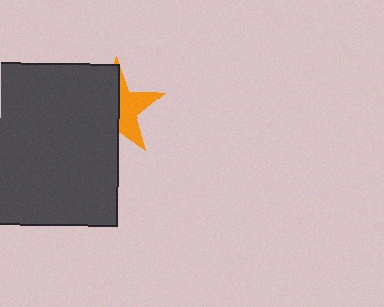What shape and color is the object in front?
The object in front is a dark gray square.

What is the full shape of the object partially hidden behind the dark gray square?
The partially hidden object is an orange star.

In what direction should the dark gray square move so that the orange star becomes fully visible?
The dark gray square should move left. That is the shortest direction to clear the overlap and leave the orange star fully visible.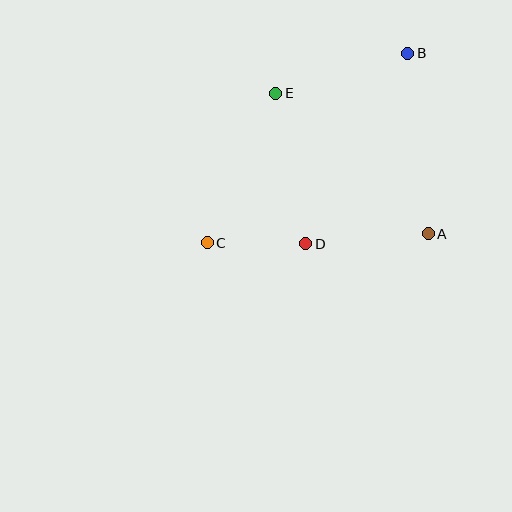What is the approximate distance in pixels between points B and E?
The distance between B and E is approximately 138 pixels.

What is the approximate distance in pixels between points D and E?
The distance between D and E is approximately 153 pixels.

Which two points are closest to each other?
Points C and D are closest to each other.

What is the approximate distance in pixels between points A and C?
The distance between A and C is approximately 221 pixels.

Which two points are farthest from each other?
Points B and C are farthest from each other.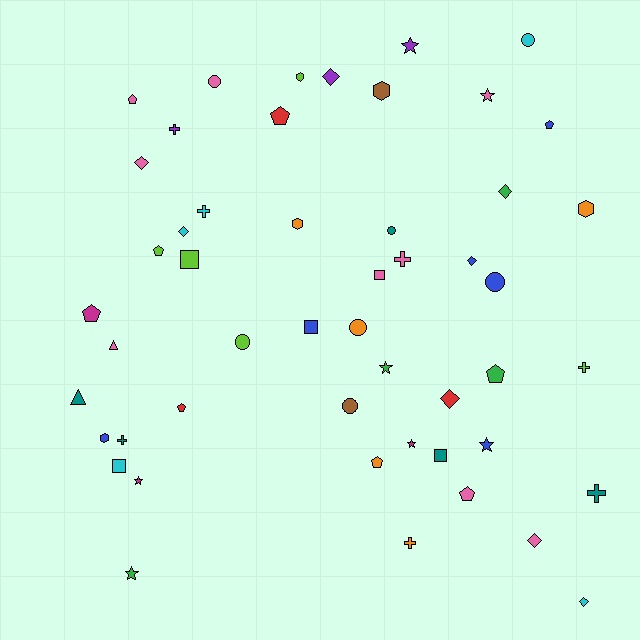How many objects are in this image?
There are 50 objects.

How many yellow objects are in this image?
There are no yellow objects.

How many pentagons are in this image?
There are 9 pentagons.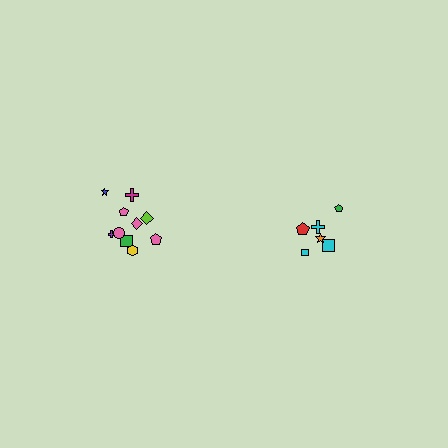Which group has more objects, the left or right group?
The left group.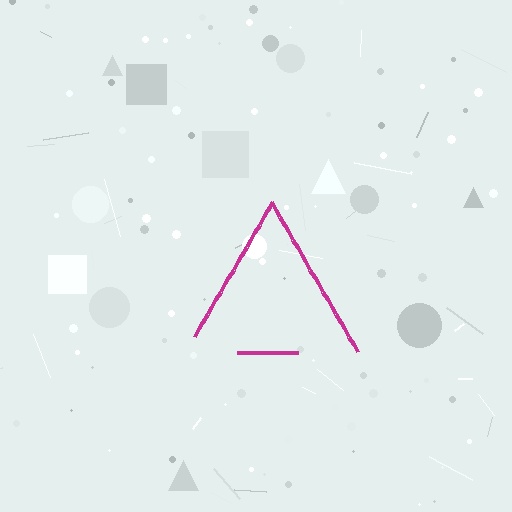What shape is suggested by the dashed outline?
The dashed outline suggests a triangle.